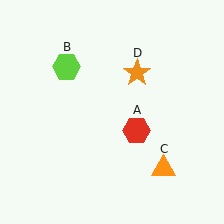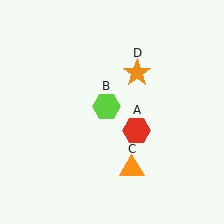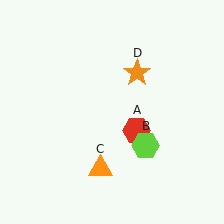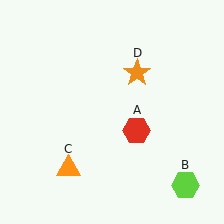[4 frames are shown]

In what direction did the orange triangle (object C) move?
The orange triangle (object C) moved left.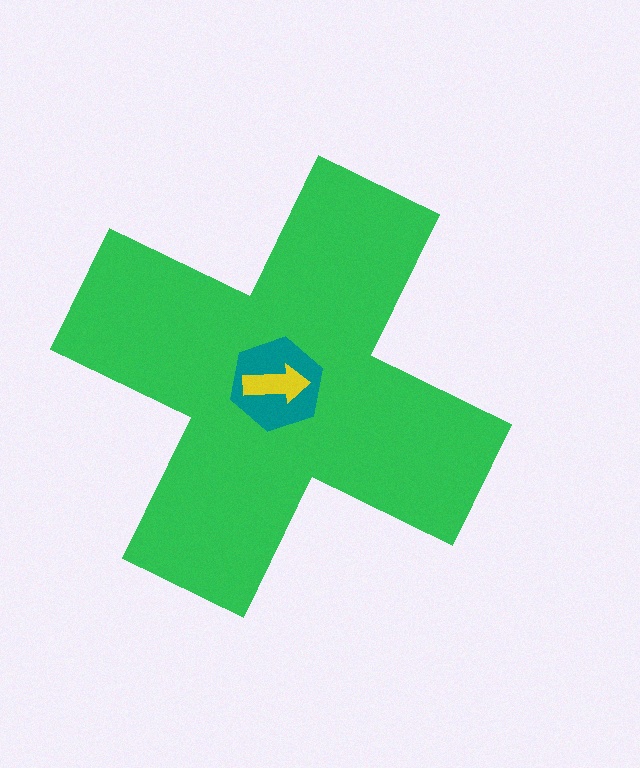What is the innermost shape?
The yellow arrow.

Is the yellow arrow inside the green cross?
Yes.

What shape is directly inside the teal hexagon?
The yellow arrow.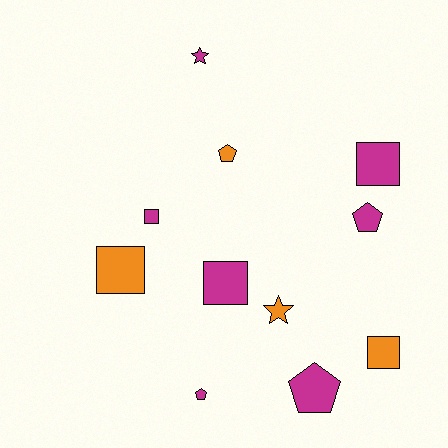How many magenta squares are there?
There are 3 magenta squares.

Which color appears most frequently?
Magenta, with 7 objects.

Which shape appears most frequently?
Square, with 5 objects.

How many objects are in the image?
There are 11 objects.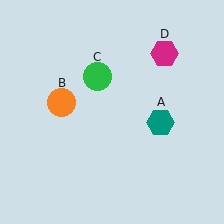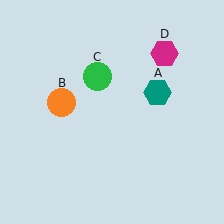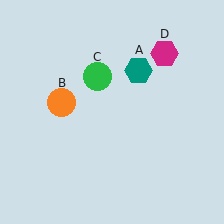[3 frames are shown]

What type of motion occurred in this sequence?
The teal hexagon (object A) rotated counterclockwise around the center of the scene.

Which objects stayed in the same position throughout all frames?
Orange circle (object B) and green circle (object C) and magenta hexagon (object D) remained stationary.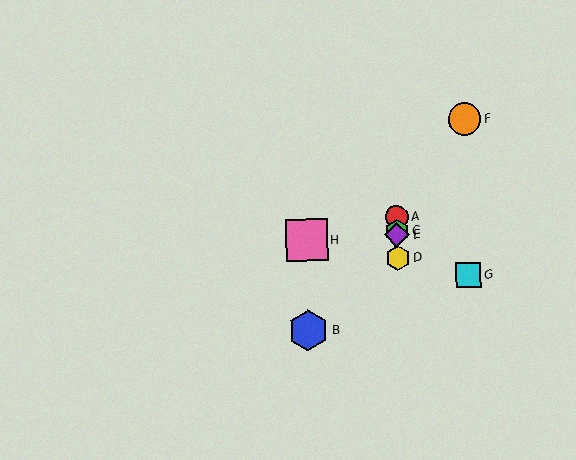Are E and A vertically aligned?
Yes, both are at x≈397.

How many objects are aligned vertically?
4 objects (A, C, D, E) are aligned vertically.